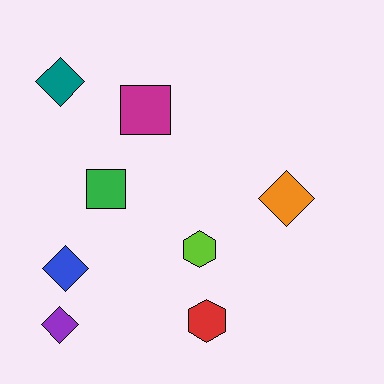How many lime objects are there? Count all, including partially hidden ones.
There is 1 lime object.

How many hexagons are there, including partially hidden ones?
There are 2 hexagons.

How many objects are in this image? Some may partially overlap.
There are 8 objects.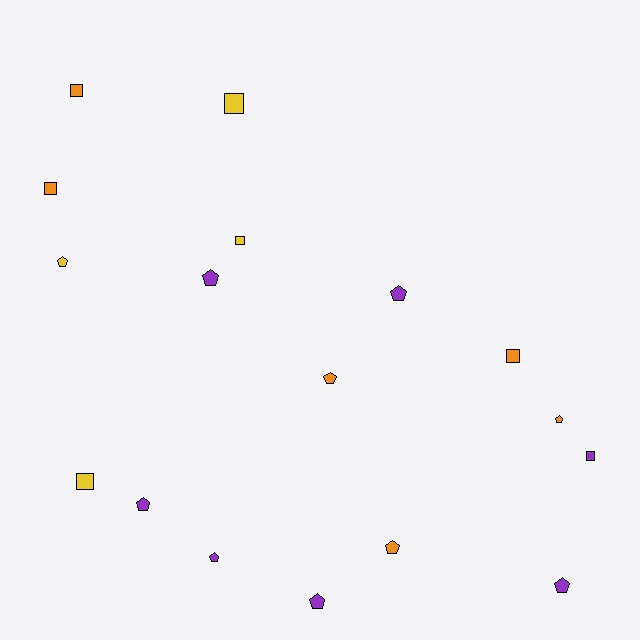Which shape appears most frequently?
Pentagon, with 10 objects.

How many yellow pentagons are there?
There is 1 yellow pentagon.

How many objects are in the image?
There are 17 objects.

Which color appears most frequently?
Purple, with 7 objects.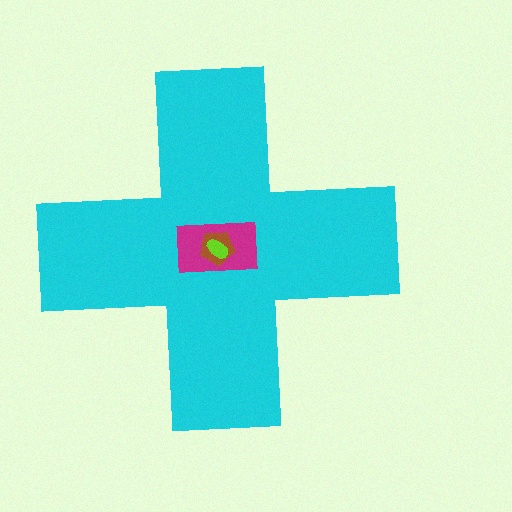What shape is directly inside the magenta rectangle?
The brown pentagon.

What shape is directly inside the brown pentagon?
The lime ellipse.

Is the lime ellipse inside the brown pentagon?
Yes.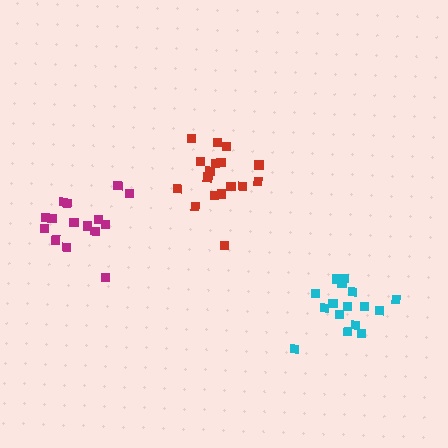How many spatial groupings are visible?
There are 3 spatial groupings.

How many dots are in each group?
Group 1: 17 dots, Group 2: 16 dots, Group 3: 15 dots (48 total).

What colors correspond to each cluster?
The clusters are colored: red, cyan, magenta.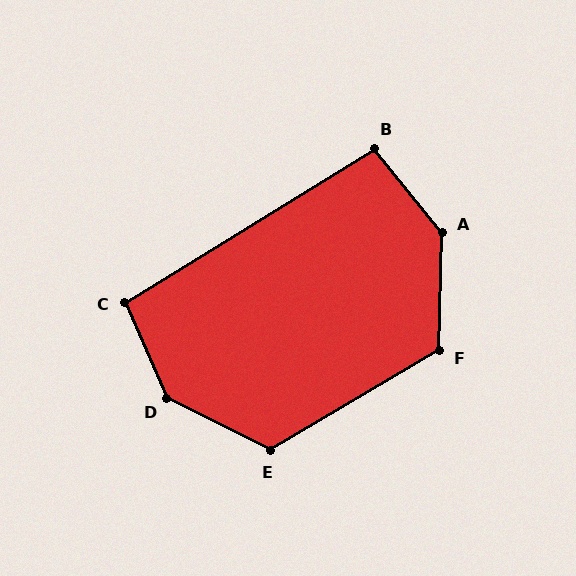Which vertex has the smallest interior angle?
B, at approximately 97 degrees.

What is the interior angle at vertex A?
Approximately 140 degrees (obtuse).